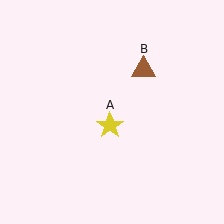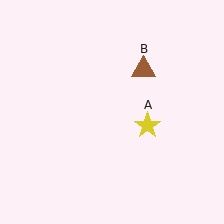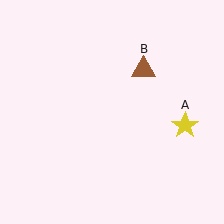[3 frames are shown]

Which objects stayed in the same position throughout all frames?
Brown triangle (object B) remained stationary.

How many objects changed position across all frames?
1 object changed position: yellow star (object A).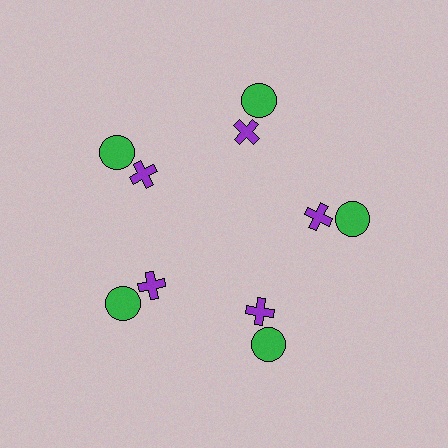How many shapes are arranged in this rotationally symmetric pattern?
There are 10 shapes, arranged in 5 groups of 2.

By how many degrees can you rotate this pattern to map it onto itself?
The pattern maps onto itself every 72 degrees of rotation.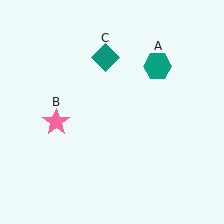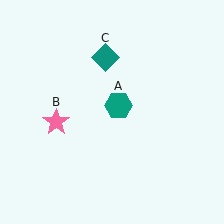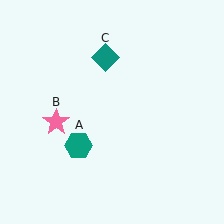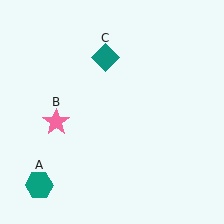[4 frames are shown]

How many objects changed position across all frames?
1 object changed position: teal hexagon (object A).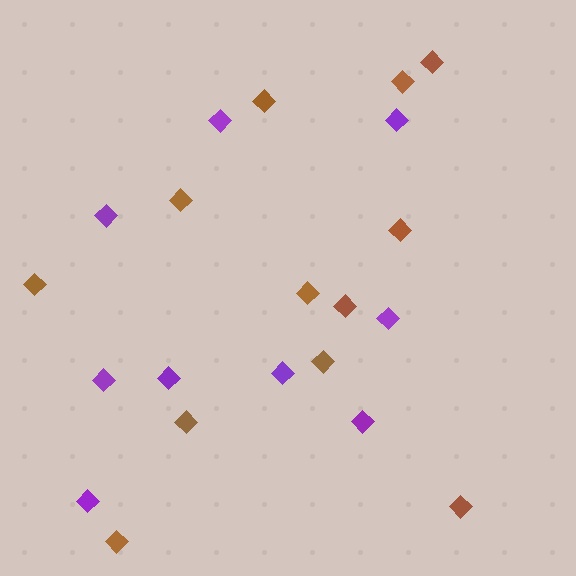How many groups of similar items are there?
There are 2 groups: one group of brown diamonds (12) and one group of purple diamonds (9).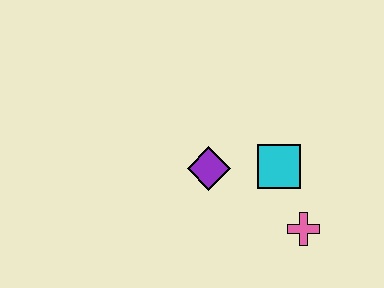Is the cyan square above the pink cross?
Yes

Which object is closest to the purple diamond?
The cyan square is closest to the purple diamond.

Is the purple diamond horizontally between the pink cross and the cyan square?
No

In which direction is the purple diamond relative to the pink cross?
The purple diamond is to the left of the pink cross.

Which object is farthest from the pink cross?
The purple diamond is farthest from the pink cross.